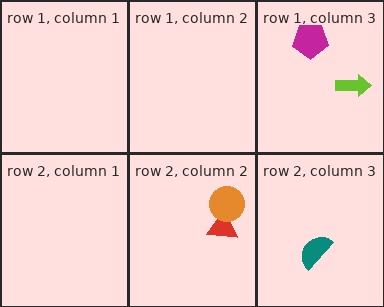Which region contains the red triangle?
The row 2, column 2 region.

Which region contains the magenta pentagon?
The row 1, column 3 region.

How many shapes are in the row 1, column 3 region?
2.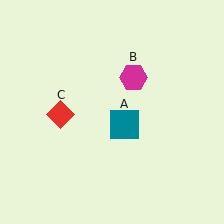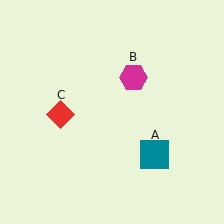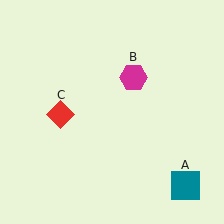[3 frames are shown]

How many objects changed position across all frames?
1 object changed position: teal square (object A).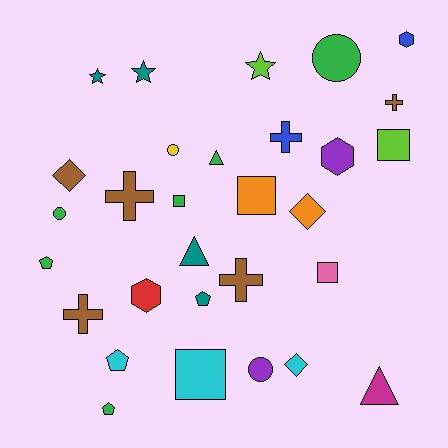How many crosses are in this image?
There are 5 crosses.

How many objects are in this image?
There are 30 objects.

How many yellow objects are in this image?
There is 1 yellow object.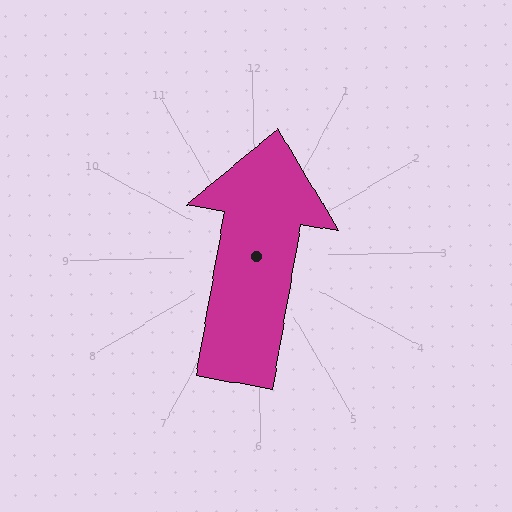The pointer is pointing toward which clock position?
Roughly 12 o'clock.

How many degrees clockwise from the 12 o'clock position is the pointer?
Approximately 11 degrees.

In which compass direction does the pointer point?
North.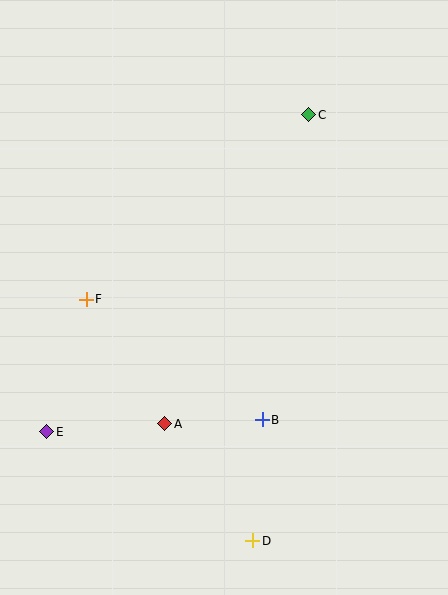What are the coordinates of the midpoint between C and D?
The midpoint between C and D is at (281, 328).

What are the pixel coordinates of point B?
Point B is at (262, 420).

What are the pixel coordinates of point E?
Point E is at (47, 432).